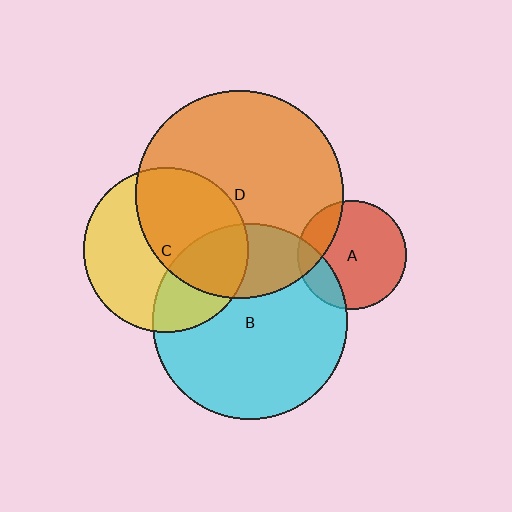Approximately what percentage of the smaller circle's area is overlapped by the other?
Approximately 20%.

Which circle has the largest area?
Circle D (orange).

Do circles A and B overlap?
Yes.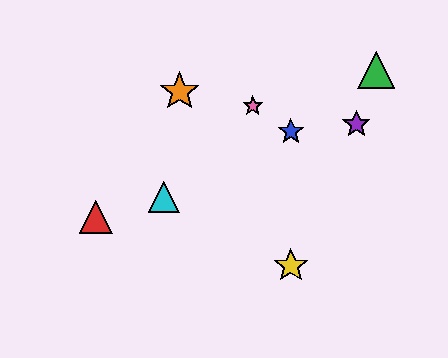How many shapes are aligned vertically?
2 shapes (the blue star, the yellow star) are aligned vertically.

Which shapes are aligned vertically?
The blue star, the yellow star are aligned vertically.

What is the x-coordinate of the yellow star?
The yellow star is at x≈291.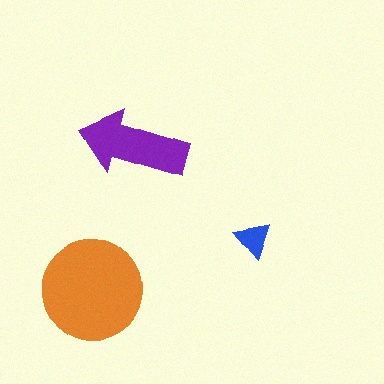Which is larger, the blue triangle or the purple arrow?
The purple arrow.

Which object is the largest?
The orange circle.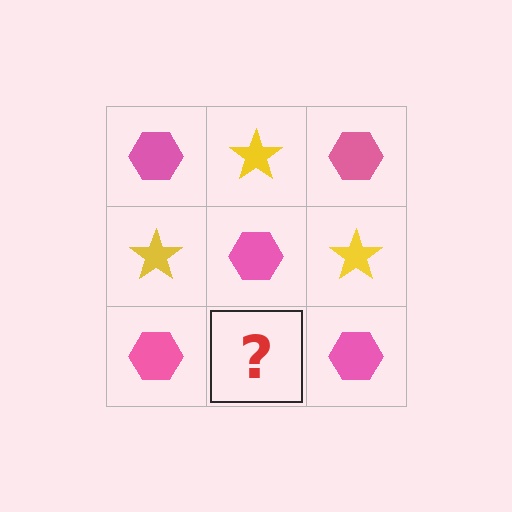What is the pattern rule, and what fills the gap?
The rule is that it alternates pink hexagon and yellow star in a checkerboard pattern. The gap should be filled with a yellow star.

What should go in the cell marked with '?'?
The missing cell should contain a yellow star.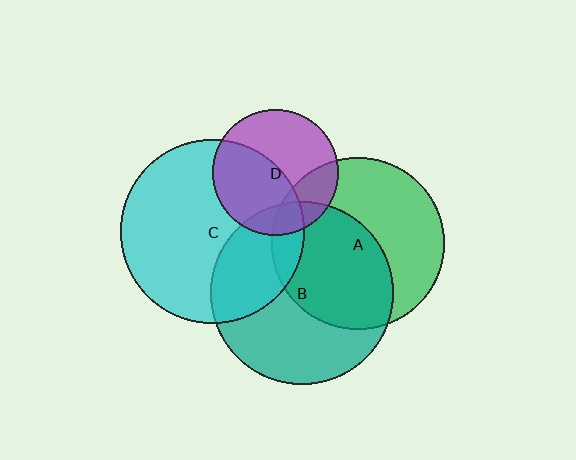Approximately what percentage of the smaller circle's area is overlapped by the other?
Approximately 15%.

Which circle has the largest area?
Circle C (cyan).